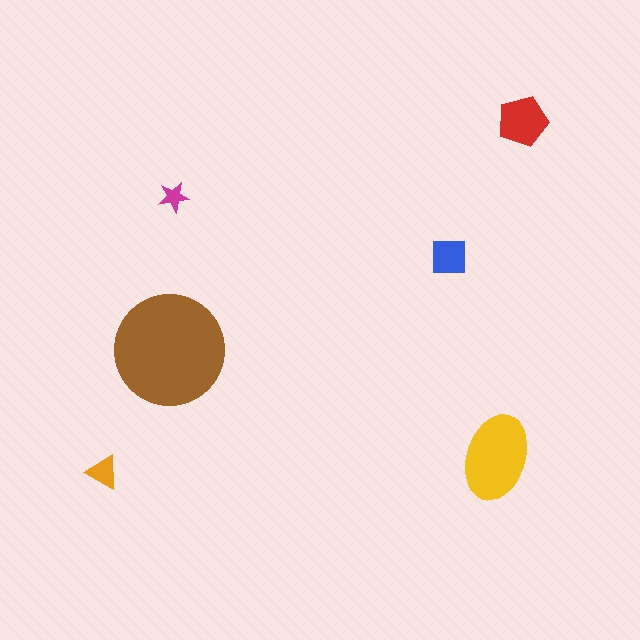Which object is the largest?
The brown circle.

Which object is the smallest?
The magenta star.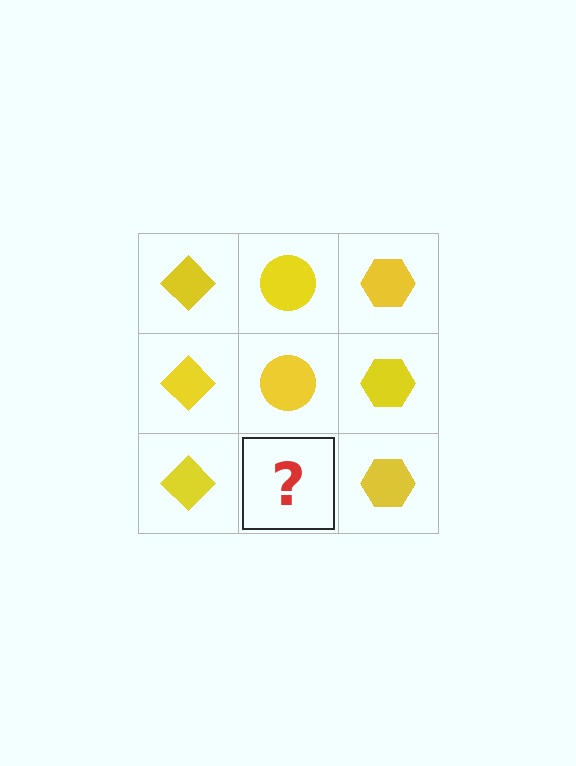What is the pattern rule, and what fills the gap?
The rule is that each column has a consistent shape. The gap should be filled with a yellow circle.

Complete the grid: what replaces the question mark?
The question mark should be replaced with a yellow circle.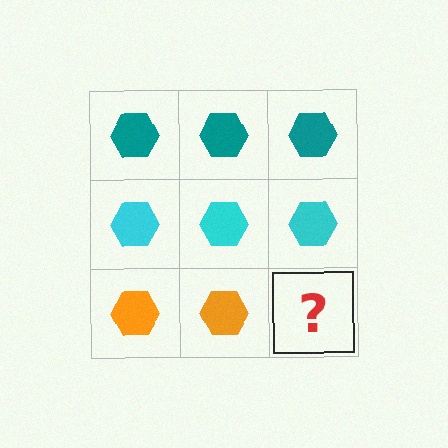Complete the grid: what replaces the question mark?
The question mark should be replaced with an orange hexagon.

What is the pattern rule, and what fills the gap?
The rule is that each row has a consistent color. The gap should be filled with an orange hexagon.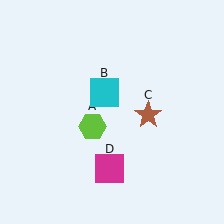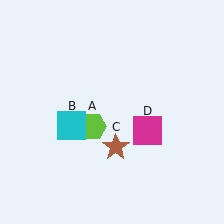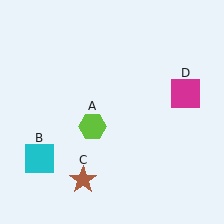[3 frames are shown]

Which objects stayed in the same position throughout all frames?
Lime hexagon (object A) remained stationary.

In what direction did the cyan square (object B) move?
The cyan square (object B) moved down and to the left.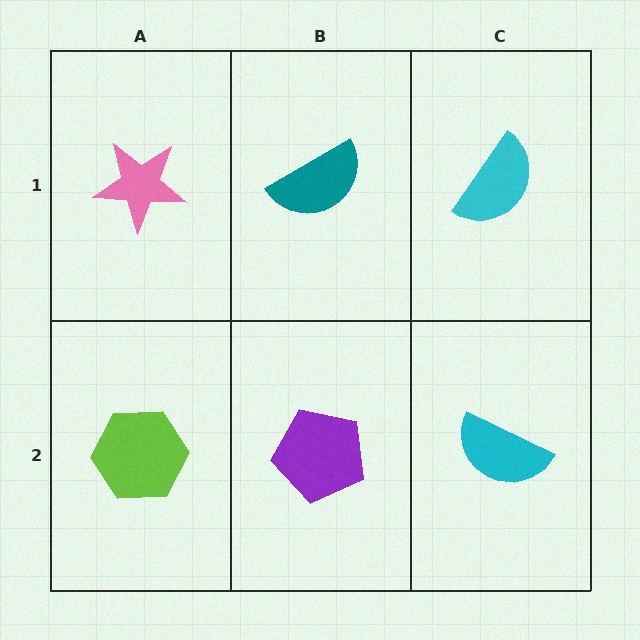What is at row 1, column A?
A pink star.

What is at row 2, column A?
A lime hexagon.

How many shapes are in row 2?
3 shapes.